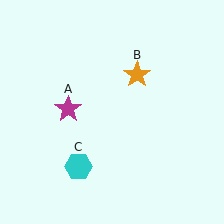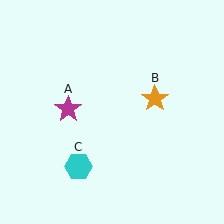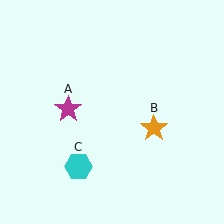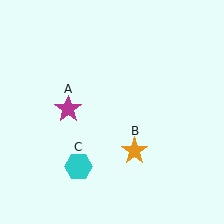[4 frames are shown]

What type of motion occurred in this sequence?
The orange star (object B) rotated clockwise around the center of the scene.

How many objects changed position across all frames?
1 object changed position: orange star (object B).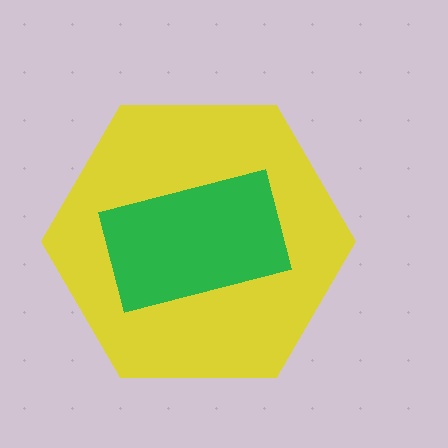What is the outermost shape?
The yellow hexagon.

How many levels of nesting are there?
2.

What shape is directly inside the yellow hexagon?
The green rectangle.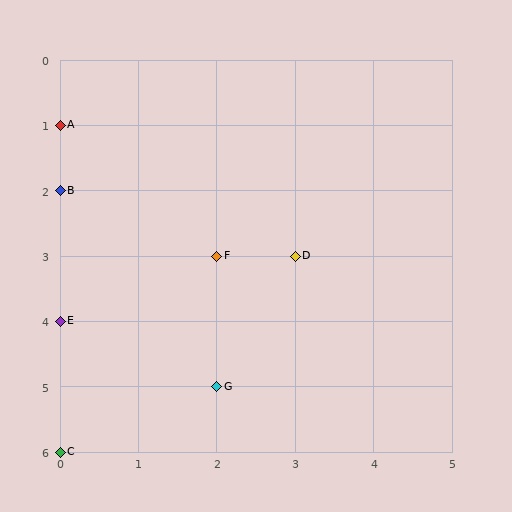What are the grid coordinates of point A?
Point A is at grid coordinates (0, 1).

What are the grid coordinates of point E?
Point E is at grid coordinates (0, 4).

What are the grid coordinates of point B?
Point B is at grid coordinates (0, 2).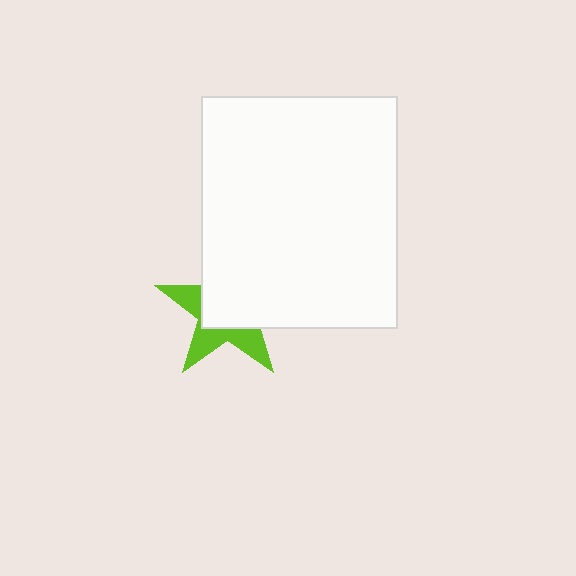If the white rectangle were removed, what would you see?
You would see the complete lime star.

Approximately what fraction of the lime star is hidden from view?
Roughly 60% of the lime star is hidden behind the white rectangle.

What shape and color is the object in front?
The object in front is a white rectangle.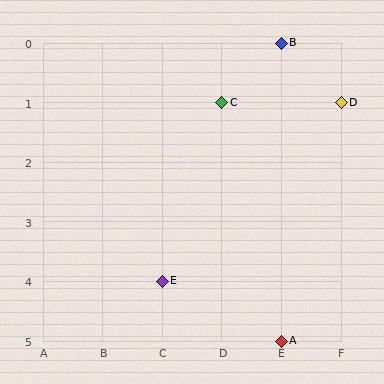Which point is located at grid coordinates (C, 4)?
Point E is at (C, 4).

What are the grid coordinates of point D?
Point D is at grid coordinates (F, 1).